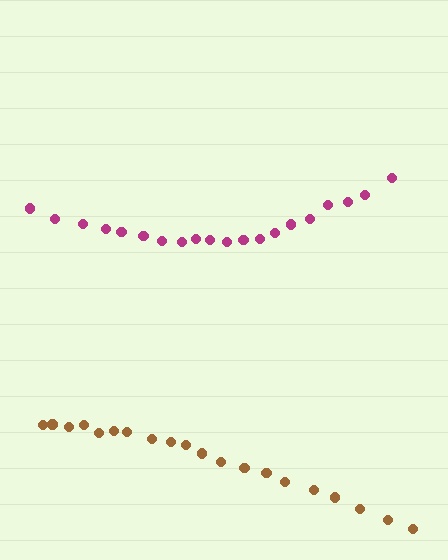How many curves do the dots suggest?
There are 2 distinct paths.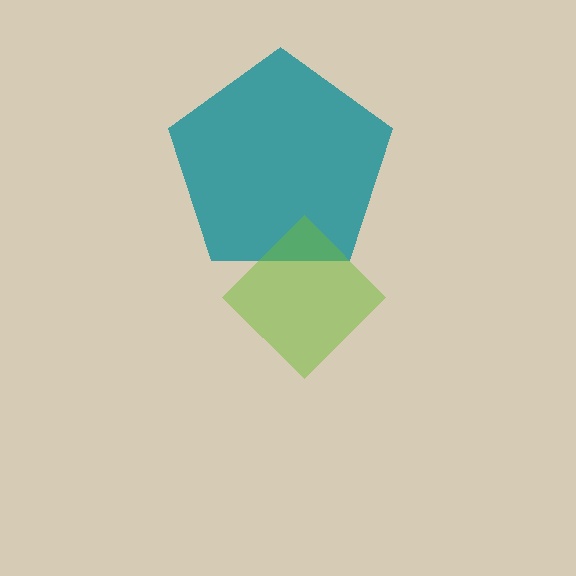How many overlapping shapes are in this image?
There are 2 overlapping shapes in the image.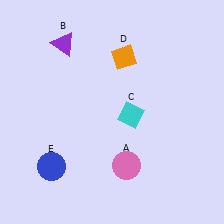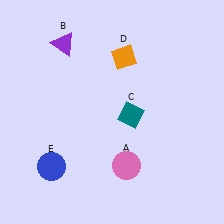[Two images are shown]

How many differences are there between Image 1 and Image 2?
There is 1 difference between the two images.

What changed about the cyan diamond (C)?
In Image 1, C is cyan. In Image 2, it changed to teal.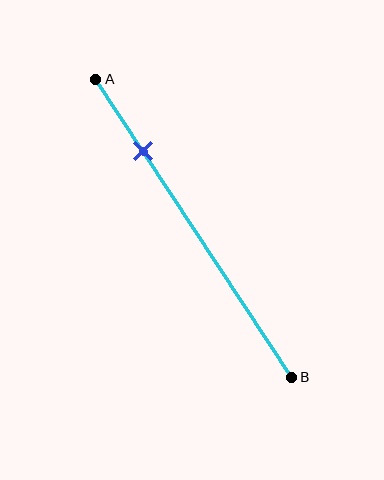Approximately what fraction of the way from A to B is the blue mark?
The blue mark is approximately 25% of the way from A to B.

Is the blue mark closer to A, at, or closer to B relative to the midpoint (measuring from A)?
The blue mark is closer to point A than the midpoint of segment AB.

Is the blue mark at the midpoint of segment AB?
No, the mark is at about 25% from A, not at the 50% midpoint.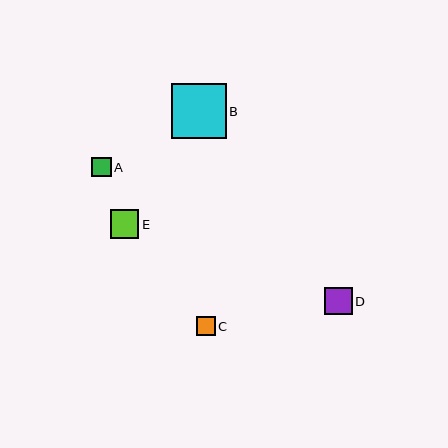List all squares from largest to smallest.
From largest to smallest: B, E, D, A, C.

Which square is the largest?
Square B is the largest with a size of approximately 55 pixels.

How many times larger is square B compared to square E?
Square B is approximately 1.9 times the size of square E.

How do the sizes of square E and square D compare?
Square E and square D are approximately the same size.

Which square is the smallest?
Square C is the smallest with a size of approximately 19 pixels.